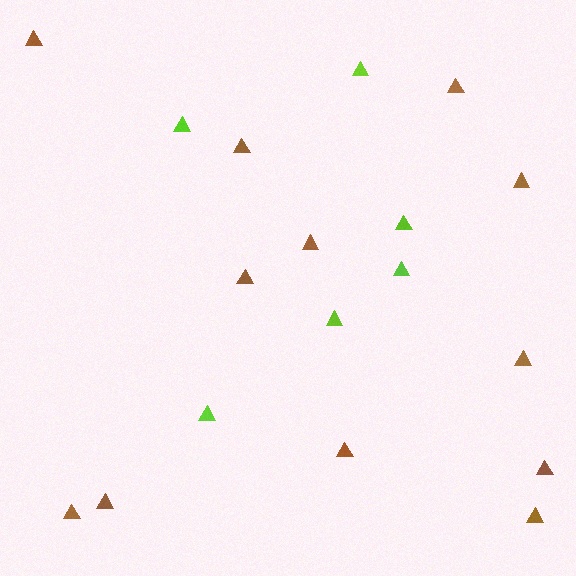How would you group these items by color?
There are 2 groups: one group of lime triangles (6) and one group of brown triangles (12).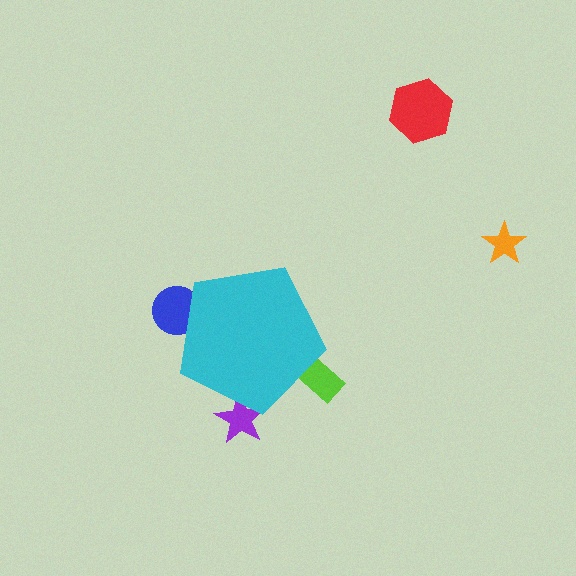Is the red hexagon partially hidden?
No, the red hexagon is fully visible.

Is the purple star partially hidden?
Yes, the purple star is partially hidden behind the cyan pentagon.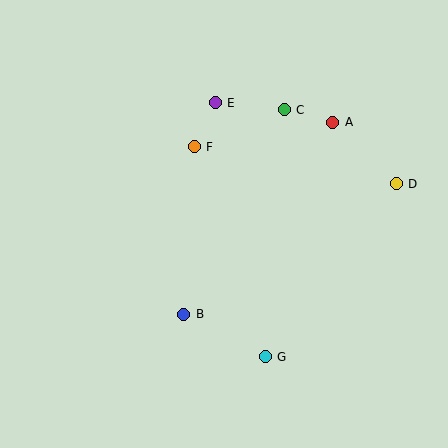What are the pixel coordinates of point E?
Point E is at (215, 103).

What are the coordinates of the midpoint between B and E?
The midpoint between B and E is at (199, 208).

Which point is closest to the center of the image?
Point F at (194, 147) is closest to the center.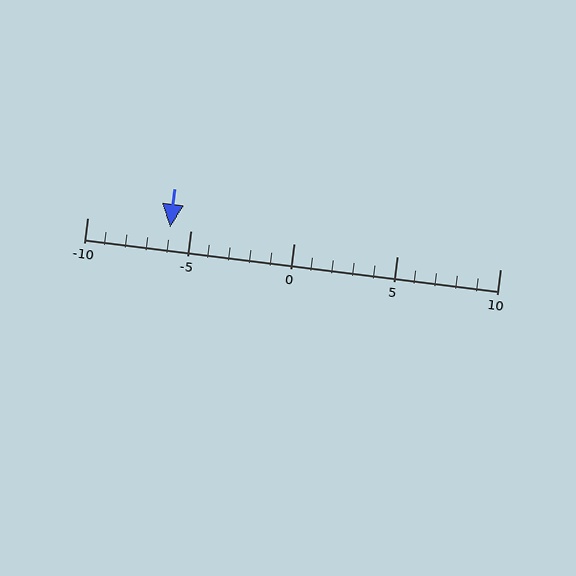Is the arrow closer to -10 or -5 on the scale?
The arrow is closer to -5.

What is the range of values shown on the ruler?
The ruler shows values from -10 to 10.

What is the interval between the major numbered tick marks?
The major tick marks are spaced 5 units apart.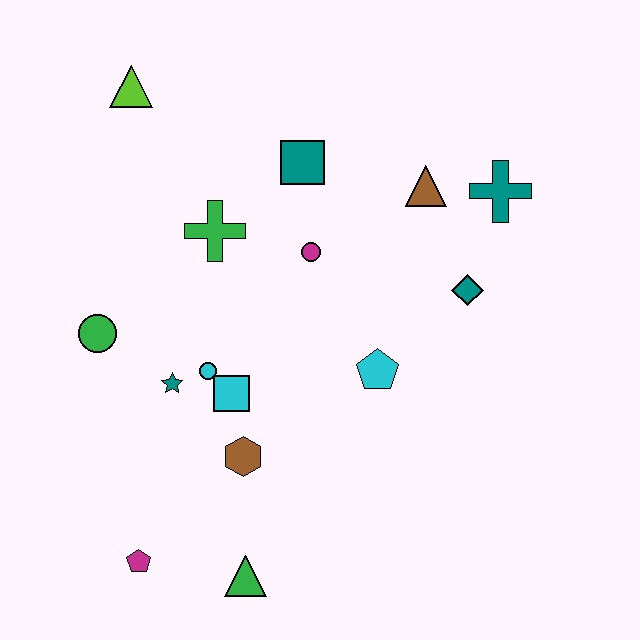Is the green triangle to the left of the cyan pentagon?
Yes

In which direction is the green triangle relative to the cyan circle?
The green triangle is below the cyan circle.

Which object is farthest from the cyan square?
The teal cross is farthest from the cyan square.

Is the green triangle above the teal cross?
No